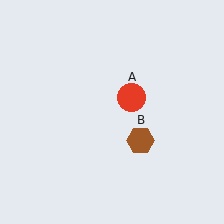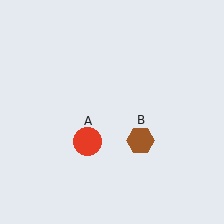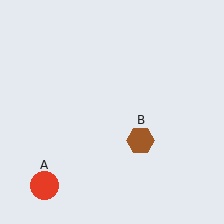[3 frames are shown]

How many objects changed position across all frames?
1 object changed position: red circle (object A).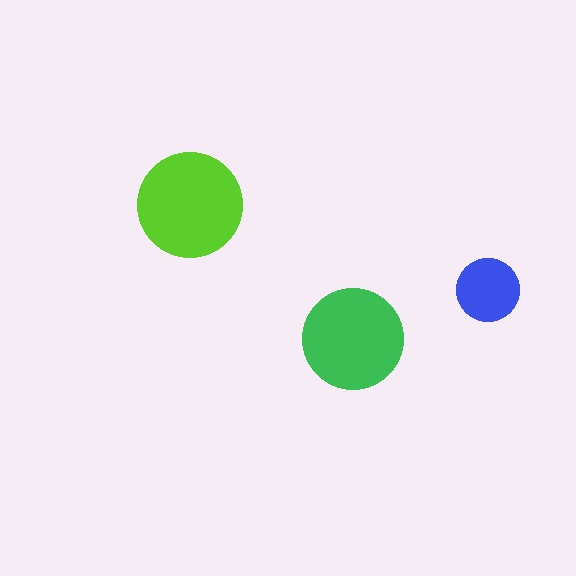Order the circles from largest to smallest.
the lime one, the green one, the blue one.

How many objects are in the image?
There are 3 objects in the image.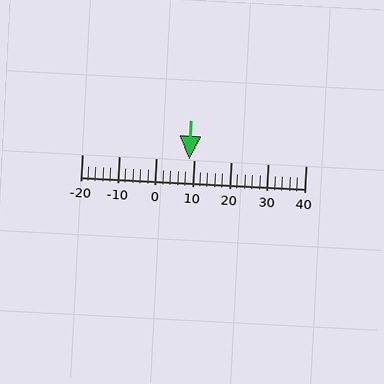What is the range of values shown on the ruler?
The ruler shows values from -20 to 40.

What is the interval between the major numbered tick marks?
The major tick marks are spaced 10 units apart.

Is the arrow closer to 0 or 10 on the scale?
The arrow is closer to 10.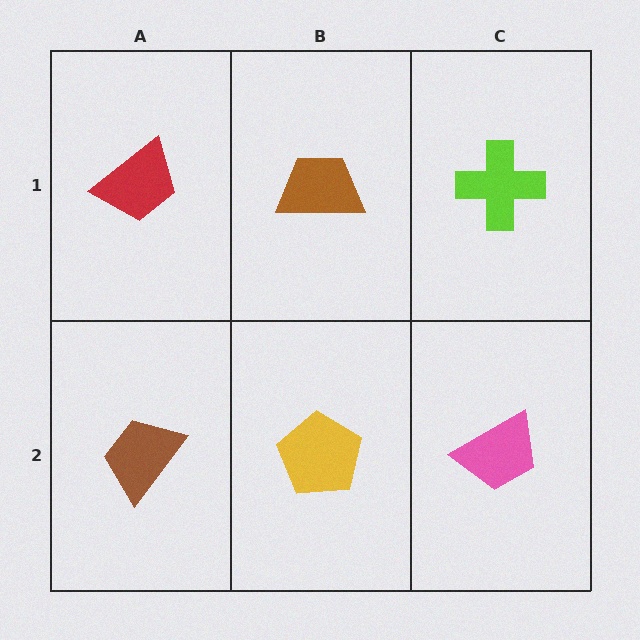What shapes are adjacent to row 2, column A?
A red trapezoid (row 1, column A), a yellow pentagon (row 2, column B).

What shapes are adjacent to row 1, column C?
A pink trapezoid (row 2, column C), a brown trapezoid (row 1, column B).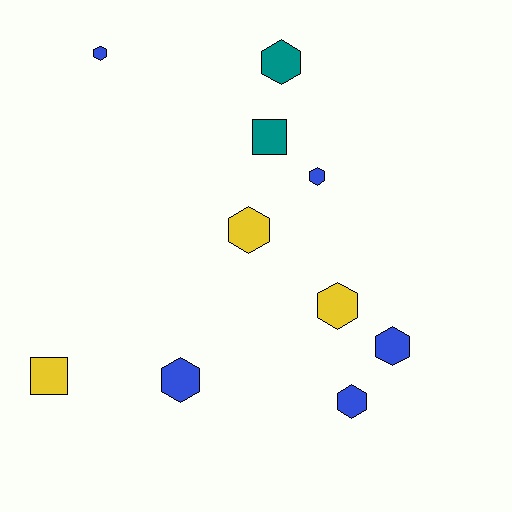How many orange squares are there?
There are no orange squares.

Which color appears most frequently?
Blue, with 5 objects.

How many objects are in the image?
There are 10 objects.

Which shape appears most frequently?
Hexagon, with 8 objects.